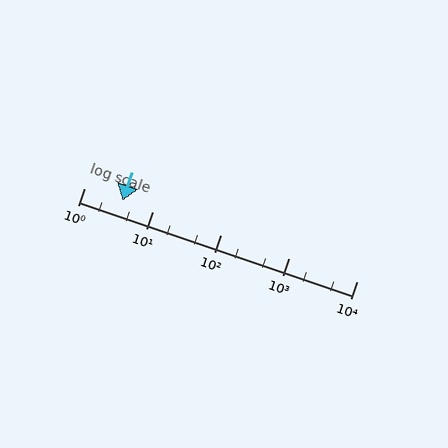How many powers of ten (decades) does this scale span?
The scale spans 4 decades, from 1 to 10000.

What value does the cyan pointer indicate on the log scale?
The pointer indicates approximately 3.7.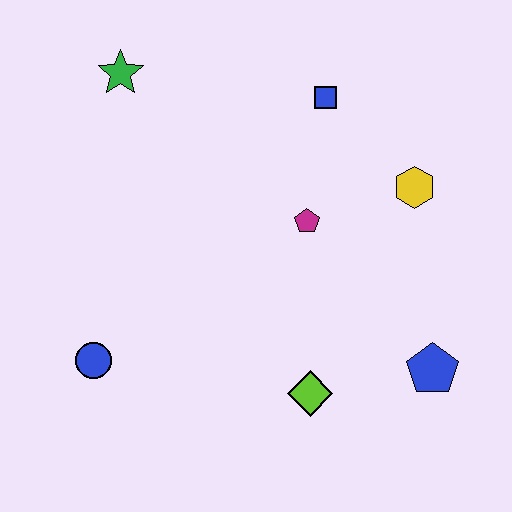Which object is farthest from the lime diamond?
The green star is farthest from the lime diamond.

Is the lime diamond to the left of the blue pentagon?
Yes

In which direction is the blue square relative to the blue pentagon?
The blue square is above the blue pentagon.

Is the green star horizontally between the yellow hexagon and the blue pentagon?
No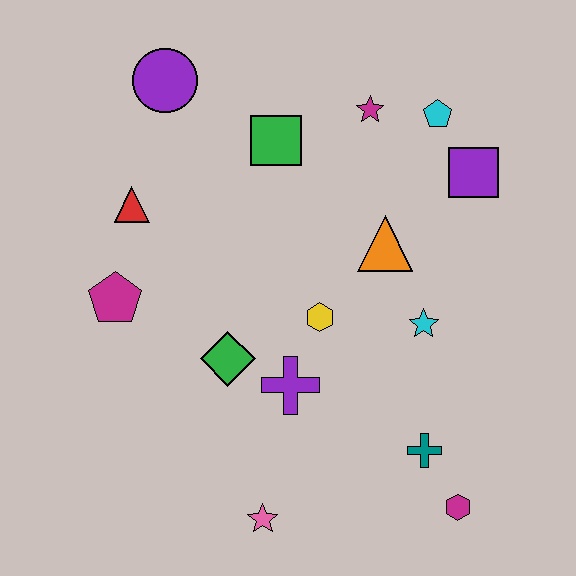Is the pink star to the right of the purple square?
No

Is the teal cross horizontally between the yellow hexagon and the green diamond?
No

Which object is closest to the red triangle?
The magenta pentagon is closest to the red triangle.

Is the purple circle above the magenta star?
Yes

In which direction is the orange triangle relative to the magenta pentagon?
The orange triangle is to the right of the magenta pentagon.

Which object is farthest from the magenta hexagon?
The purple circle is farthest from the magenta hexagon.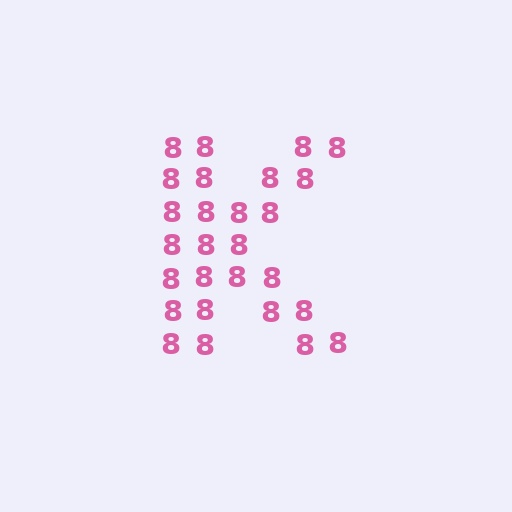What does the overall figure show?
The overall figure shows the letter K.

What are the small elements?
The small elements are digit 8's.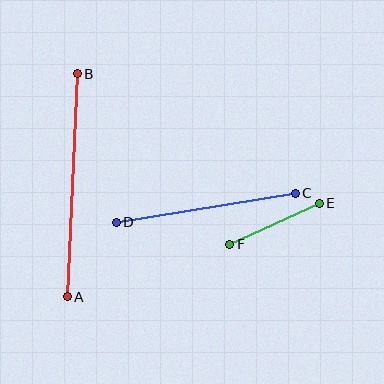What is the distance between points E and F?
The distance is approximately 98 pixels.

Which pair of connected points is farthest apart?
Points A and B are farthest apart.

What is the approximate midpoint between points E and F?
The midpoint is at approximately (275, 224) pixels.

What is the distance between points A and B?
The distance is approximately 224 pixels.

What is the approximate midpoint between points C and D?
The midpoint is at approximately (206, 208) pixels.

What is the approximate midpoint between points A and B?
The midpoint is at approximately (72, 185) pixels.